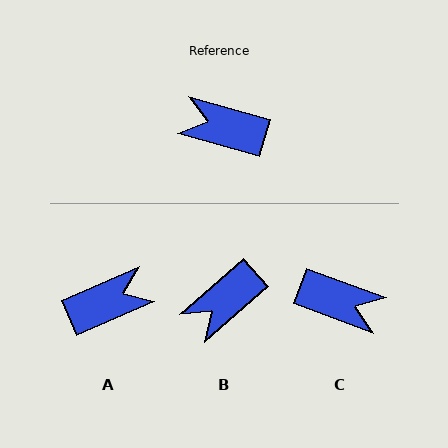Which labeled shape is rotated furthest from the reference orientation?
C, about 176 degrees away.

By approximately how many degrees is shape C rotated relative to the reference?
Approximately 176 degrees counter-clockwise.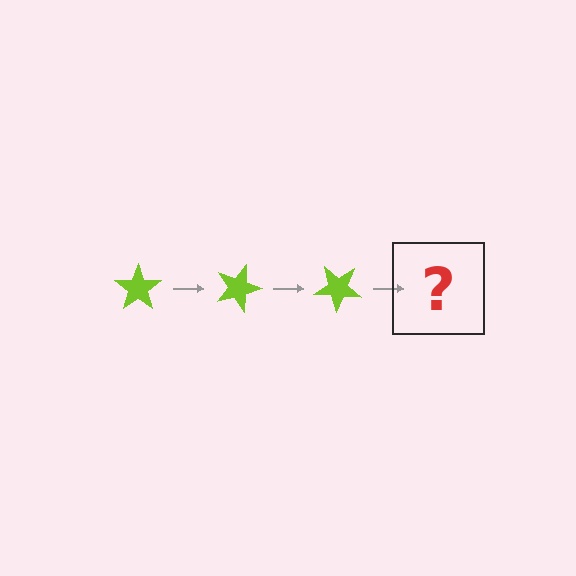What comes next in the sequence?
The next element should be a lime star rotated 60 degrees.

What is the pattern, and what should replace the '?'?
The pattern is that the star rotates 20 degrees each step. The '?' should be a lime star rotated 60 degrees.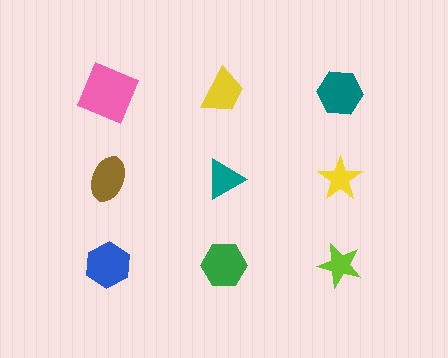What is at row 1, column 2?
A yellow trapezoid.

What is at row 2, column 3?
A yellow star.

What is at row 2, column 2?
A teal triangle.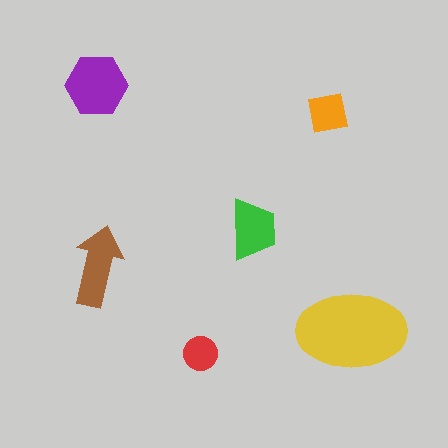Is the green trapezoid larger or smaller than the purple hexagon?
Smaller.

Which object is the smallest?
The red circle.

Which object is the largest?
The yellow ellipse.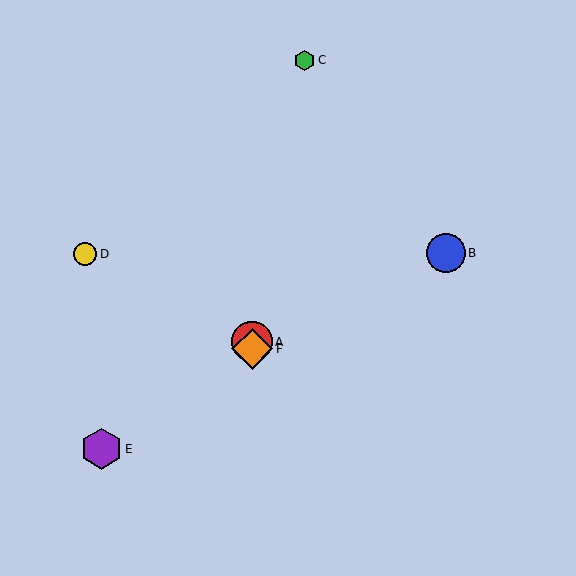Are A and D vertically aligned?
No, A is at x≈252 and D is at x≈85.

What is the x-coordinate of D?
Object D is at x≈85.